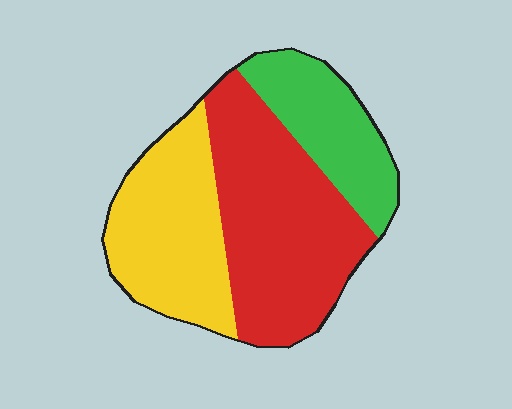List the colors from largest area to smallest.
From largest to smallest: red, yellow, green.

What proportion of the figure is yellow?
Yellow covers around 30% of the figure.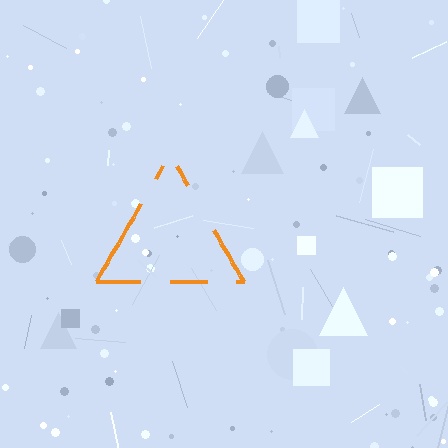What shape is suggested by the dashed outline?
The dashed outline suggests a triangle.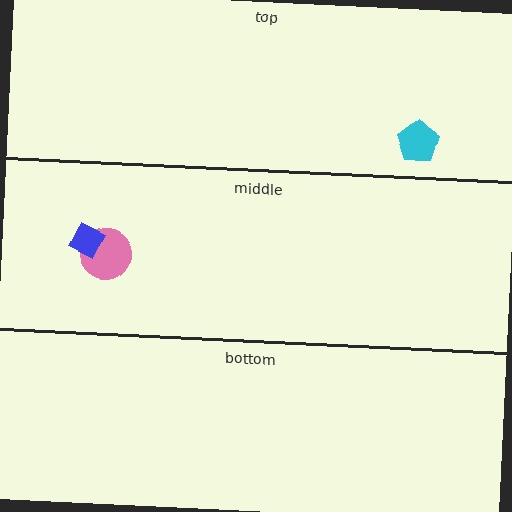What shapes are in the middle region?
The pink circle, the blue diamond.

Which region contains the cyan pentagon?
The top region.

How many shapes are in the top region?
1.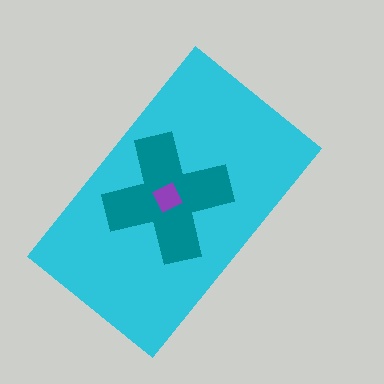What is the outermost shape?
The cyan rectangle.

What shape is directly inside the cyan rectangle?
The teal cross.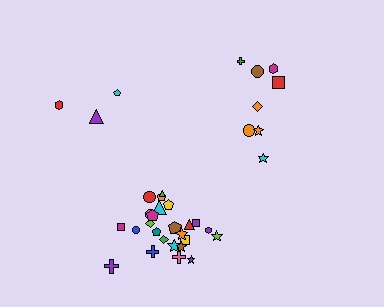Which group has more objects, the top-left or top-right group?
The top-right group.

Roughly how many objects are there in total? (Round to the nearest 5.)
Roughly 35 objects in total.